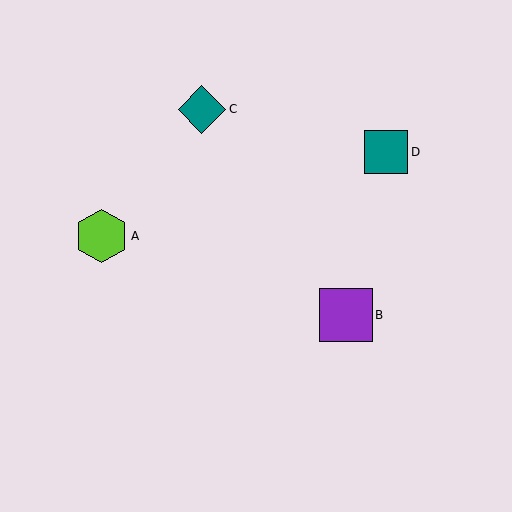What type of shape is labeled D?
Shape D is a teal square.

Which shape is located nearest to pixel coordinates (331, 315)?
The purple square (labeled B) at (346, 315) is nearest to that location.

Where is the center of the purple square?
The center of the purple square is at (346, 315).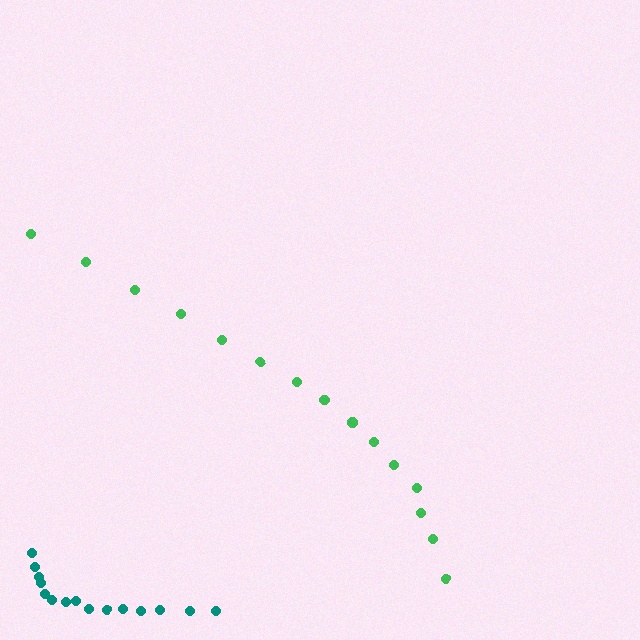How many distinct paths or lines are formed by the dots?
There are 2 distinct paths.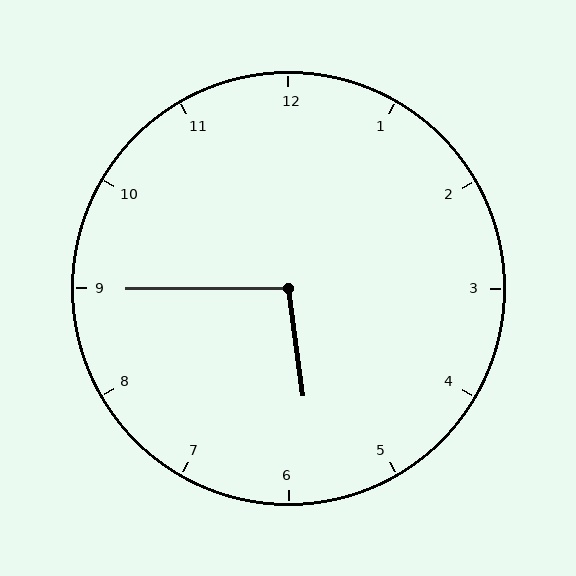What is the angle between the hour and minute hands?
Approximately 98 degrees.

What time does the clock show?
5:45.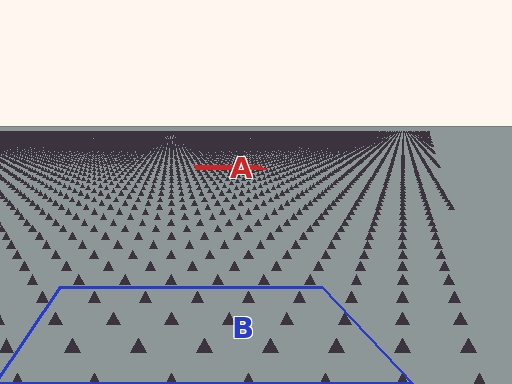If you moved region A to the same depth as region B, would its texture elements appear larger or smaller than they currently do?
They would appear larger. At a closer depth, the same texture elements are projected at a bigger on-screen size.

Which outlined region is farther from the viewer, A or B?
Region A is farther from the viewer — the texture elements inside it appear smaller and more densely packed.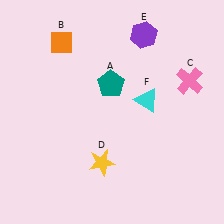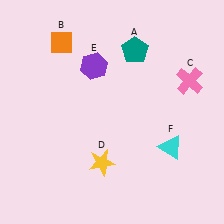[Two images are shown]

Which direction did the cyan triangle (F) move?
The cyan triangle (F) moved down.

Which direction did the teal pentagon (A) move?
The teal pentagon (A) moved up.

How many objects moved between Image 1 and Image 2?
3 objects moved between the two images.